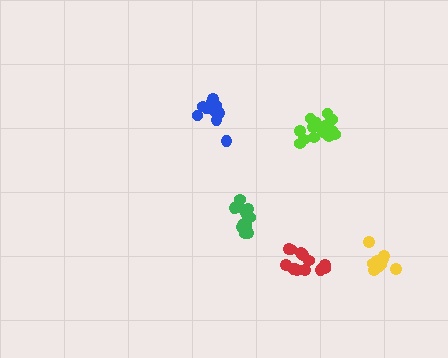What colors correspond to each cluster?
The clusters are colored: green, red, lime, yellow, blue.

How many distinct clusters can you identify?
There are 5 distinct clusters.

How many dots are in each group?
Group 1: 15 dots, Group 2: 13 dots, Group 3: 15 dots, Group 4: 10 dots, Group 5: 10 dots (63 total).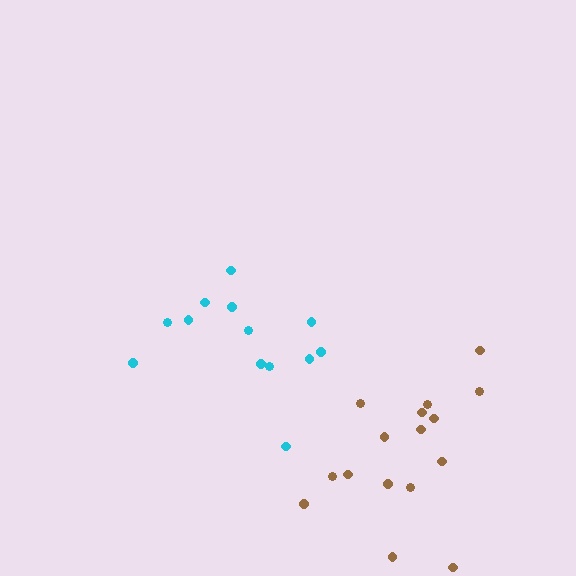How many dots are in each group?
Group 1: 16 dots, Group 2: 13 dots (29 total).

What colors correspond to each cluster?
The clusters are colored: brown, cyan.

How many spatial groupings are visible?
There are 2 spatial groupings.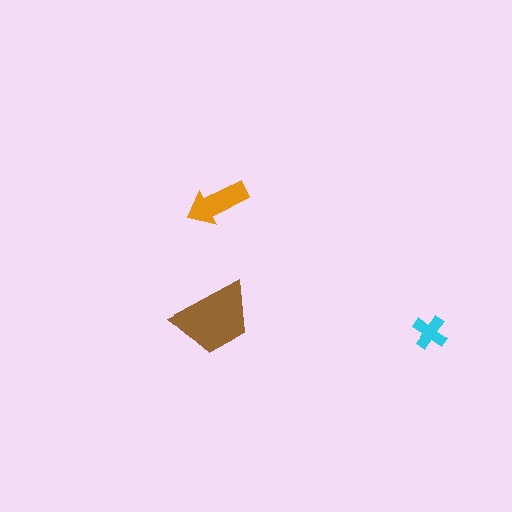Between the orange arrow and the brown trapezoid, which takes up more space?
The brown trapezoid.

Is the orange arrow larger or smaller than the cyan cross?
Larger.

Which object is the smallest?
The cyan cross.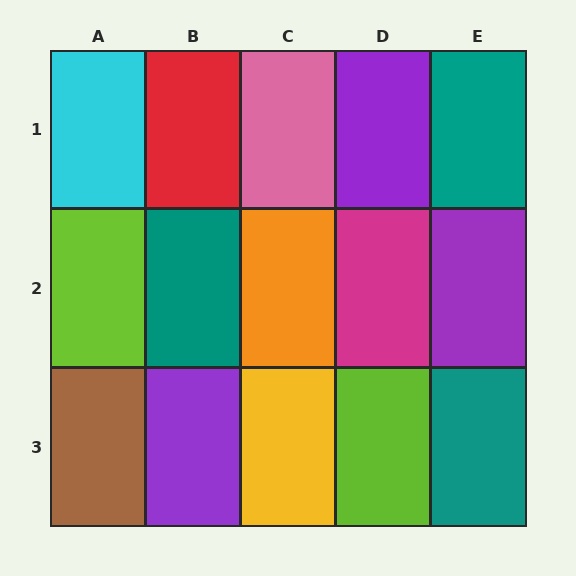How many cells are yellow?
1 cell is yellow.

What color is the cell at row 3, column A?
Brown.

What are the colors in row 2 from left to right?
Lime, teal, orange, magenta, purple.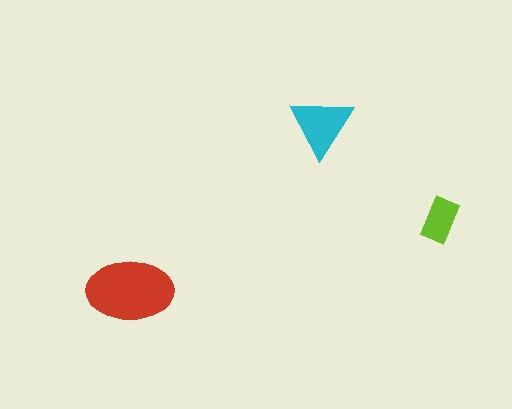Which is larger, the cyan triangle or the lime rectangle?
The cyan triangle.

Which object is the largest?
The red ellipse.